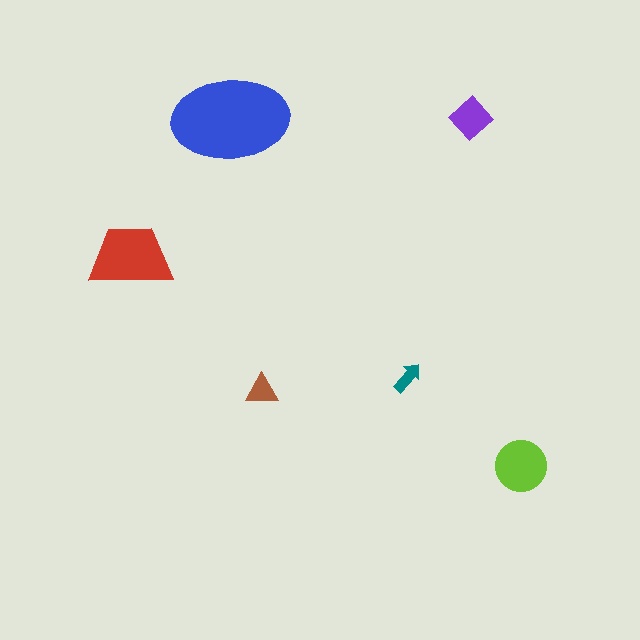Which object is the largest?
The blue ellipse.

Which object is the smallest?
The teal arrow.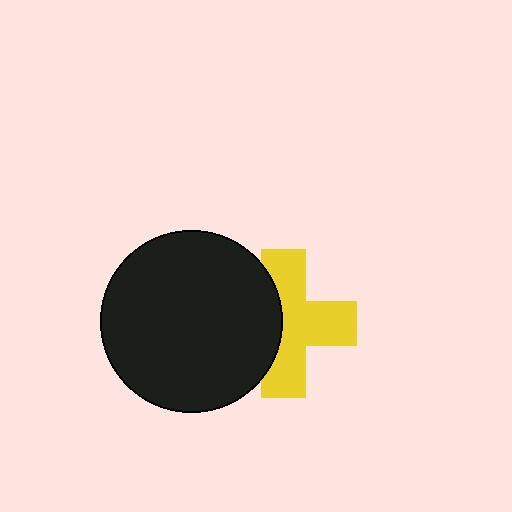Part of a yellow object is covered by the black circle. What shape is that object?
It is a cross.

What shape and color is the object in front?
The object in front is a black circle.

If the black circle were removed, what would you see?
You would see the complete yellow cross.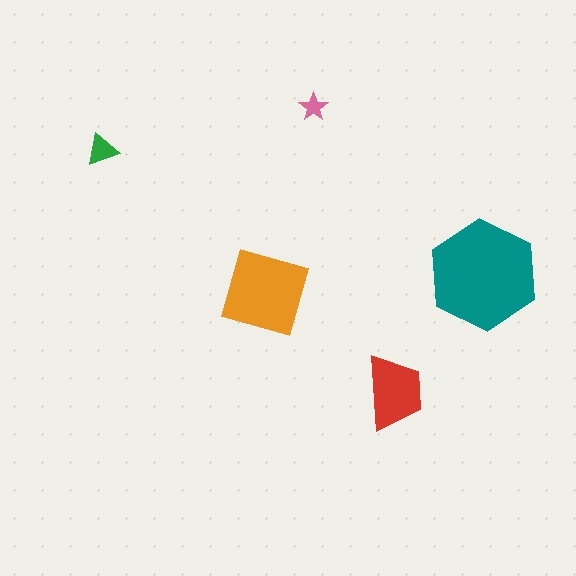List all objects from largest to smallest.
The teal hexagon, the orange square, the red trapezoid, the green triangle, the pink star.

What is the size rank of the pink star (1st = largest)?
5th.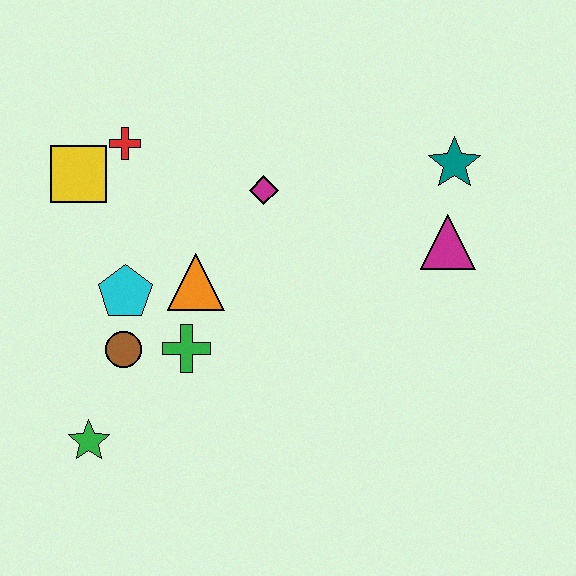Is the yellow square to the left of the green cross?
Yes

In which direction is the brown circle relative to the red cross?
The brown circle is below the red cross.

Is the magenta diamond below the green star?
No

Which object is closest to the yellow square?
The red cross is closest to the yellow square.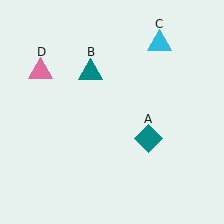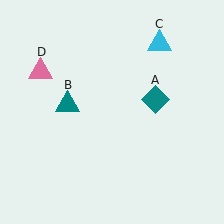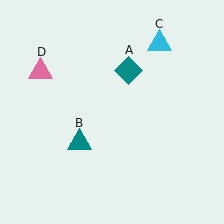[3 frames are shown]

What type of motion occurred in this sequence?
The teal diamond (object A), teal triangle (object B) rotated counterclockwise around the center of the scene.